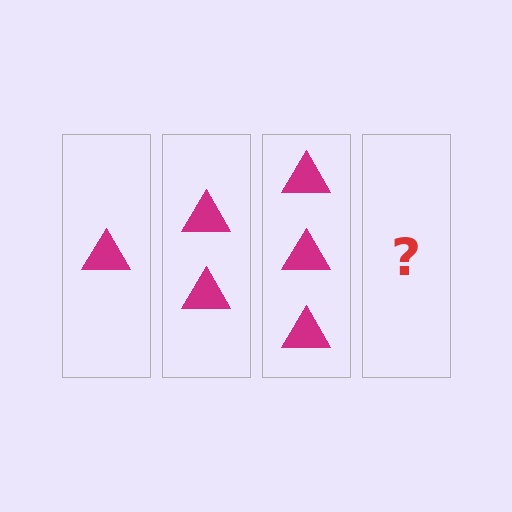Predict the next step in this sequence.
The next step is 4 triangles.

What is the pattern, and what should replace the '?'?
The pattern is that each step adds one more triangle. The '?' should be 4 triangles.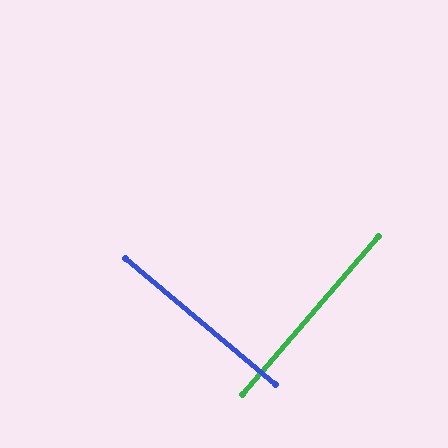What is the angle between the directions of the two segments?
Approximately 90 degrees.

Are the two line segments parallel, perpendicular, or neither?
Perpendicular — they meet at approximately 90°.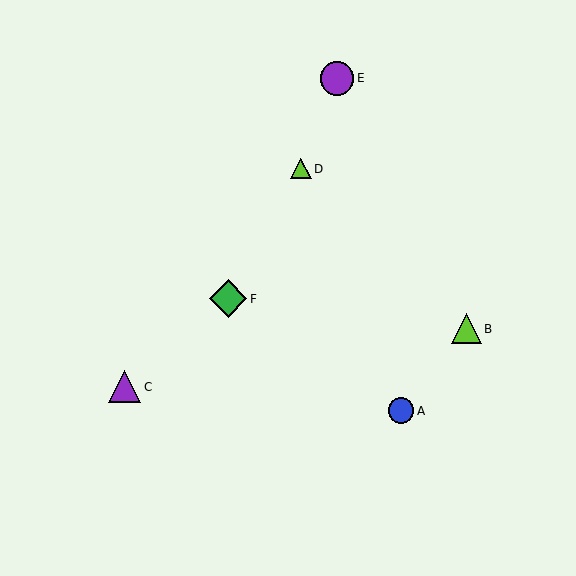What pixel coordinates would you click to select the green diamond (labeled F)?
Click at (228, 299) to select the green diamond F.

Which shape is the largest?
The green diamond (labeled F) is the largest.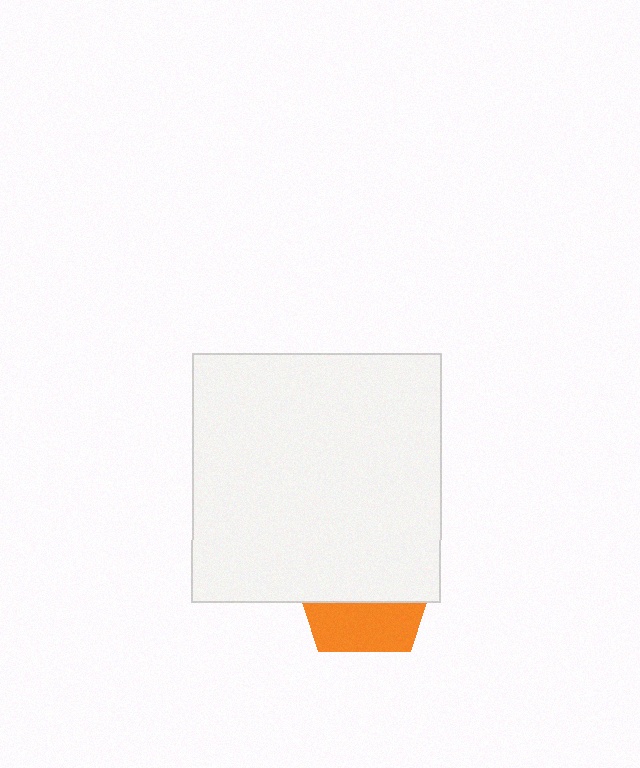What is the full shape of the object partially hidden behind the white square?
The partially hidden object is an orange pentagon.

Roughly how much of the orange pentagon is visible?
A small part of it is visible (roughly 36%).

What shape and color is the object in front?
The object in front is a white square.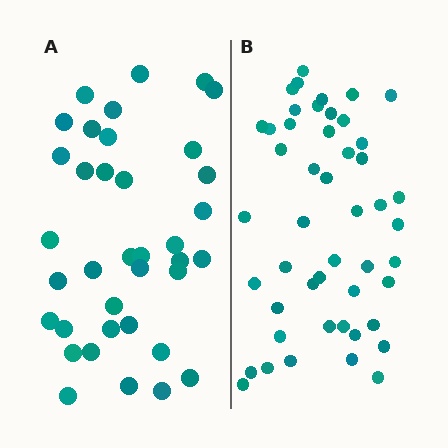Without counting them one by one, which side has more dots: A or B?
Region B (the right region) has more dots.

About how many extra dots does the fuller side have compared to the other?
Region B has roughly 12 or so more dots than region A.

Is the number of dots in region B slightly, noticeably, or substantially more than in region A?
Region B has noticeably more, but not dramatically so. The ratio is roughly 1.3 to 1.